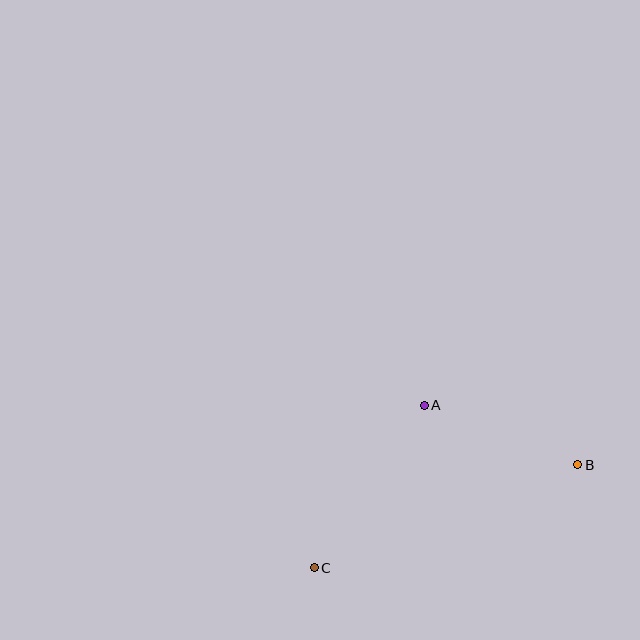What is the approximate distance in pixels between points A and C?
The distance between A and C is approximately 196 pixels.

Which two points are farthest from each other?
Points B and C are farthest from each other.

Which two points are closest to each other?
Points A and B are closest to each other.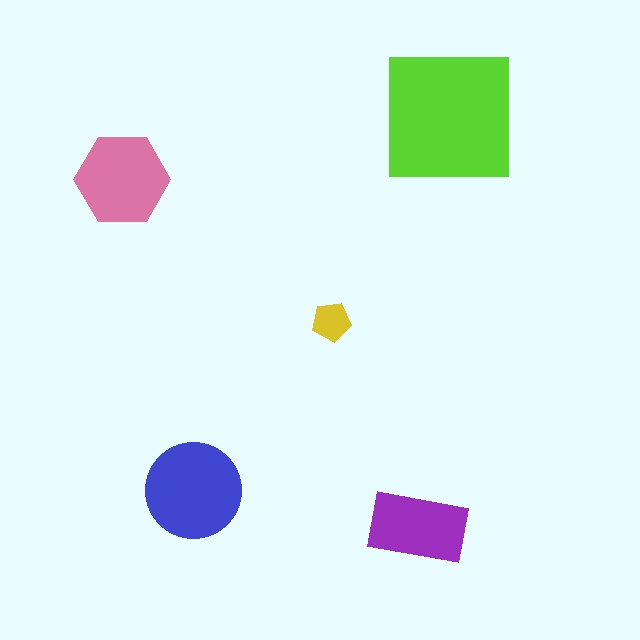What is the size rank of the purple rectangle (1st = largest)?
4th.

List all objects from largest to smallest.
The lime square, the blue circle, the pink hexagon, the purple rectangle, the yellow pentagon.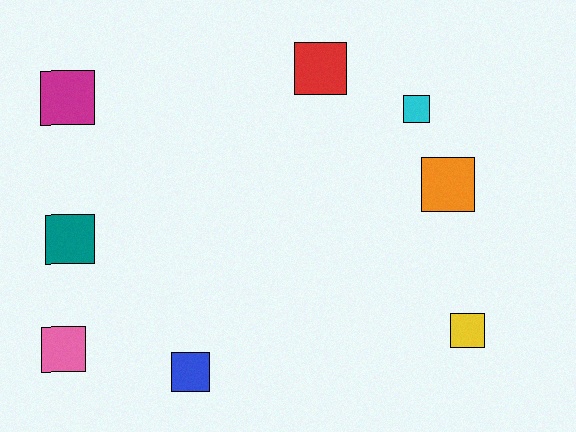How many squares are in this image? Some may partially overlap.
There are 8 squares.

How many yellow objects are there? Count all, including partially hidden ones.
There is 1 yellow object.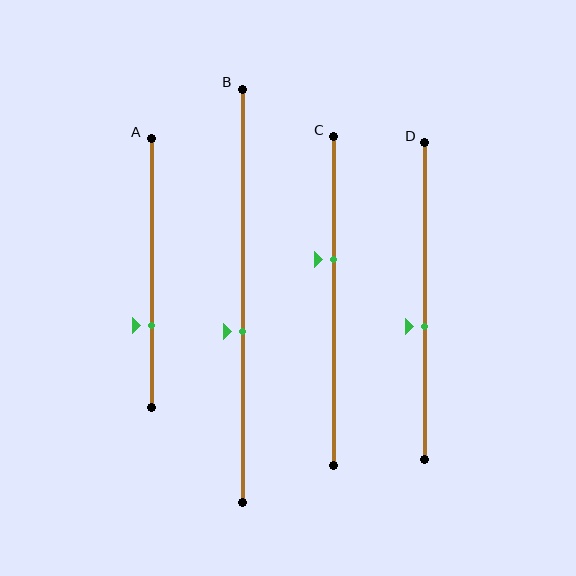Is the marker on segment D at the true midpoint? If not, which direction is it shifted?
No, the marker on segment D is shifted downward by about 8% of the segment length.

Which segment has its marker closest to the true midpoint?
Segment D has its marker closest to the true midpoint.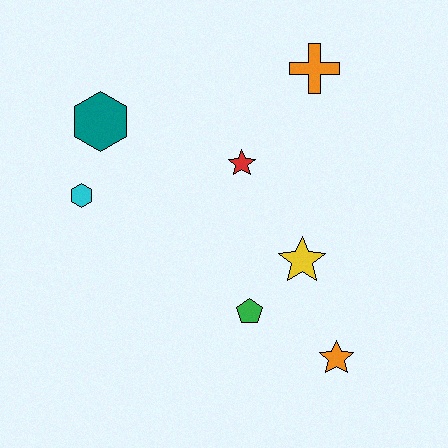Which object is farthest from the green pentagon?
The orange cross is farthest from the green pentagon.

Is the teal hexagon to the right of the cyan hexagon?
Yes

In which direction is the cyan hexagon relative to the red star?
The cyan hexagon is to the left of the red star.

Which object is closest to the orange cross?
The red star is closest to the orange cross.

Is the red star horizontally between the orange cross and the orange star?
No